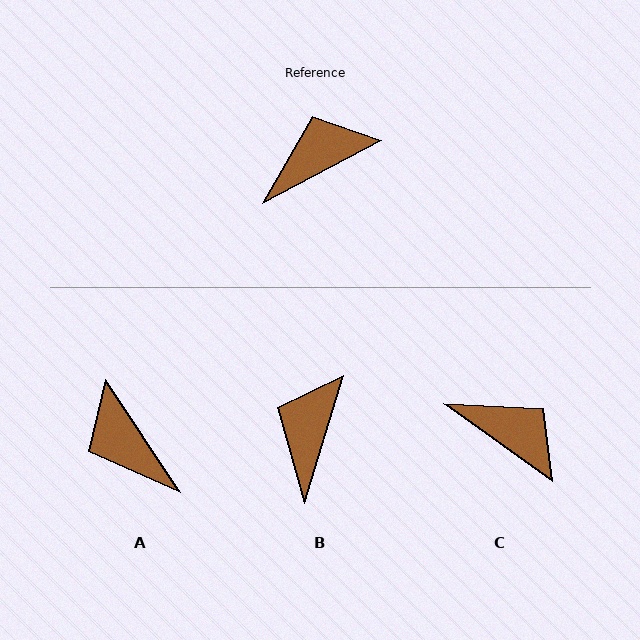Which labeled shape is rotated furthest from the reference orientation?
A, about 95 degrees away.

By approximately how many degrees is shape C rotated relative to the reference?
Approximately 63 degrees clockwise.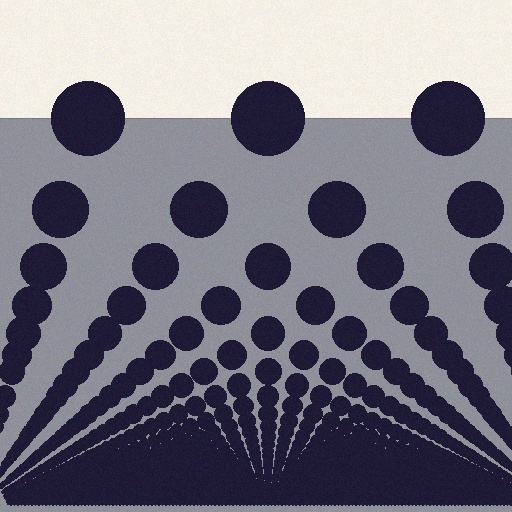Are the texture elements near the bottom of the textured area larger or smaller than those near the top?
Smaller. The gradient is inverted — elements near the bottom are smaller and denser.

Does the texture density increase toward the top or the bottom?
Density increases toward the bottom.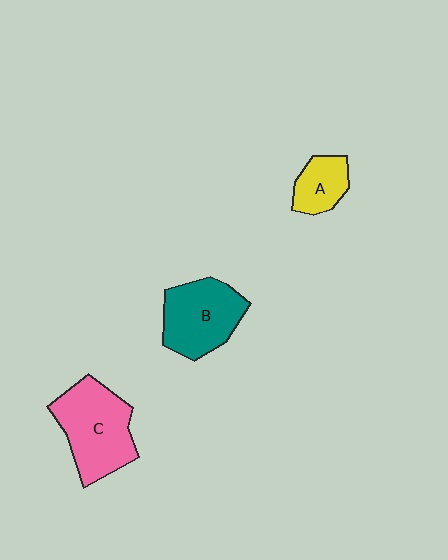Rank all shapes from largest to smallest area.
From largest to smallest: C (pink), B (teal), A (yellow).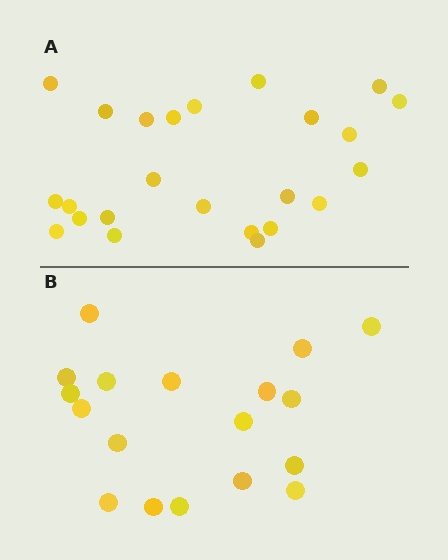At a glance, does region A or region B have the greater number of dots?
Region A (the top region) has more dots.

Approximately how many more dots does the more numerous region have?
Region A has about 6 more dots than region B.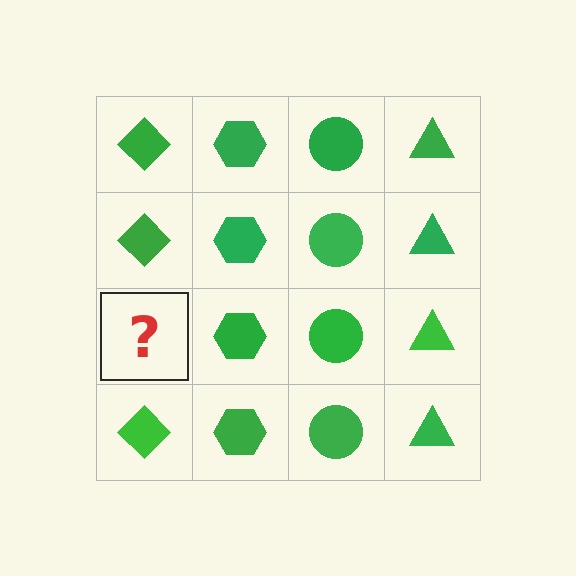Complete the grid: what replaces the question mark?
The question mark should be replaced with a green diamond.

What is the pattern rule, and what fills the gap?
The rule is that each column has a consistent shape. The gap should be filled with a green diamond.